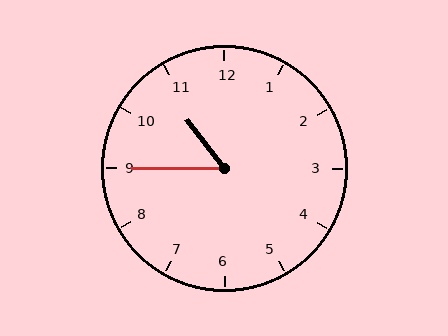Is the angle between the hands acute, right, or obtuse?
It is acute.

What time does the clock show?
10:45.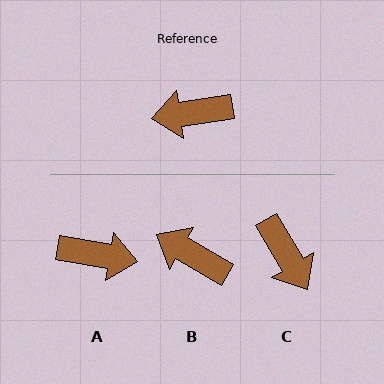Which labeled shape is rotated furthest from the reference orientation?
A, about 162 degrees away.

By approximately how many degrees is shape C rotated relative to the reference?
Approximately 112 degrees counter-clockwise.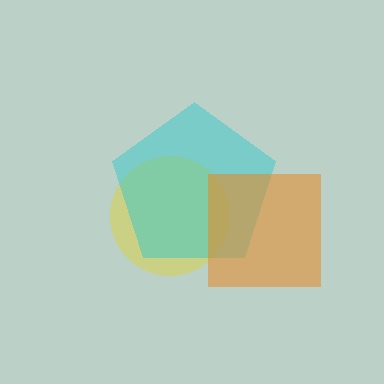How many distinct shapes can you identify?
There are 3 distinct shapes: a yellow circle, a cyan pentagon, an orange square.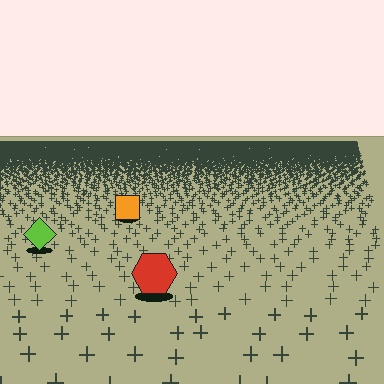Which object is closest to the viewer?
The red hexagon is closest. The texture marks near it are larger and more spread out.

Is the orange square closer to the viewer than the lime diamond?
No. The lime diamond is closer — you can tell from the texture gradient: the ground texture is coarser near it.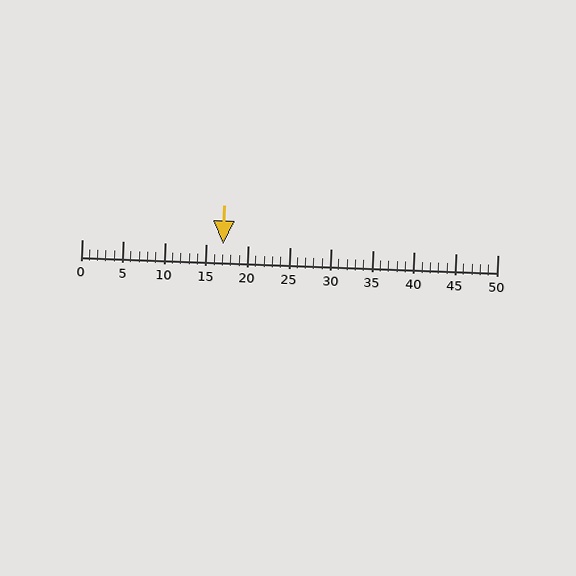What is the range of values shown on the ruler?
The ruler shows values from 0 to 50.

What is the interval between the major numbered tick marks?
The major tick marks are spaced 5 units apart.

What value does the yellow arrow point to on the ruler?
The yellow arrow points to approximately 17.